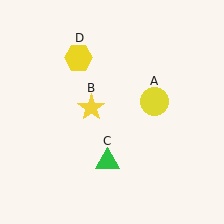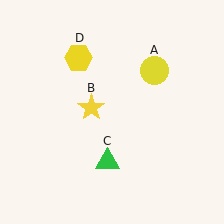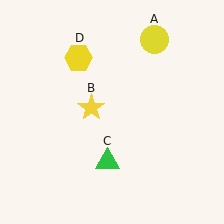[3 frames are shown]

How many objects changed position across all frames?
1 object changed position: yellow circle (object A).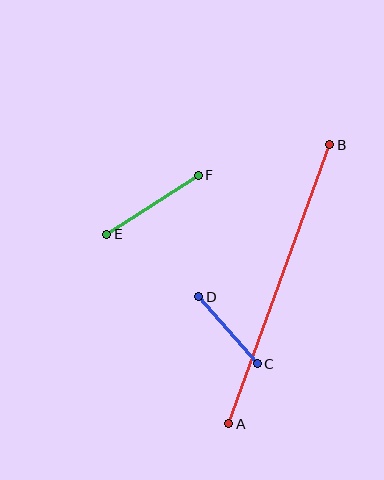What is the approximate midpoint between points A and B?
The midpoint is at approximately (279, 284) pixels.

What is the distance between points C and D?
The distance is approximately 89 pixels.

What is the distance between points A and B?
The distance is approximately 297 pixels.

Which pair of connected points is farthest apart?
Points A and B are farthest apart.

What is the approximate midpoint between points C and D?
The midpoint is at approximately (228, 330) pixels.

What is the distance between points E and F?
The distance is approximately 109 pixels.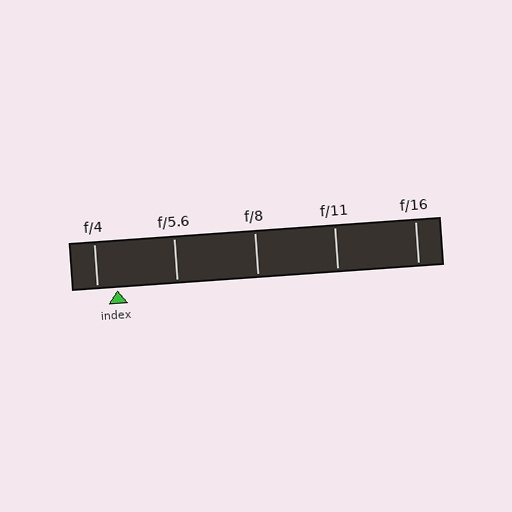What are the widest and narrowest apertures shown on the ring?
The widest aperture shown is f/4 and the narrowest is f/16.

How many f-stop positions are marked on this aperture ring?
There are 5 f-stop positions marked.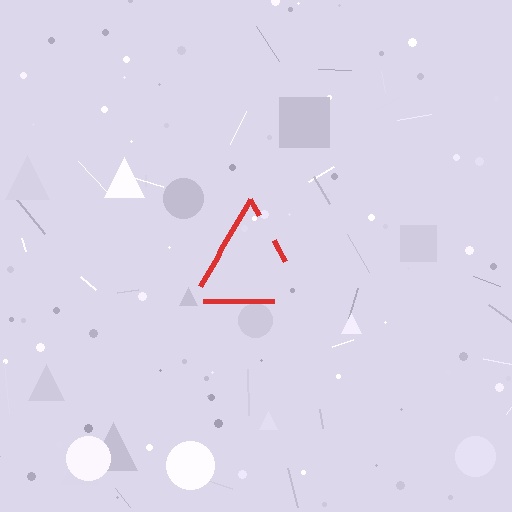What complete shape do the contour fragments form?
The contour fragments form a triangle.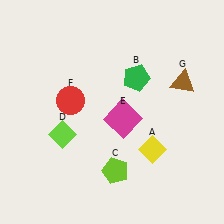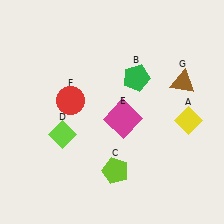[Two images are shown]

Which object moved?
The yellow diamond (A) moved right.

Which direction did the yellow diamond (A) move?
The yellow diamond (A) moved right.